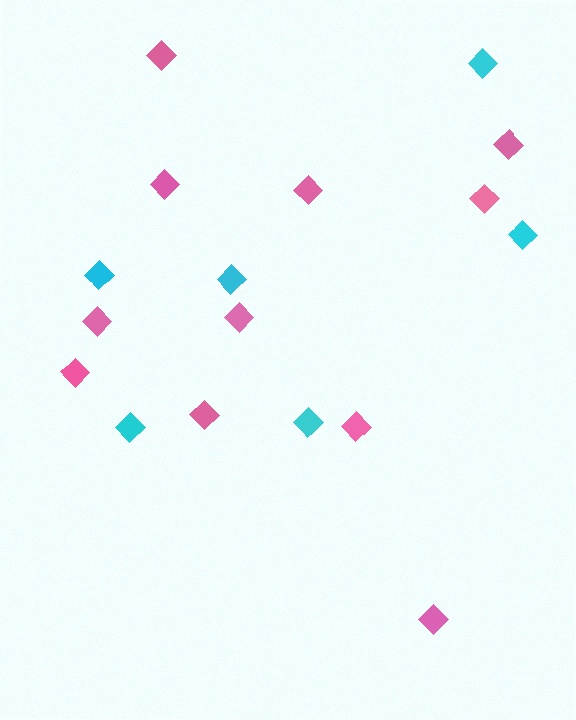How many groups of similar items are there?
There are 2 groups: one group of pink diamonds (11) and one group of cyan diamonds (6).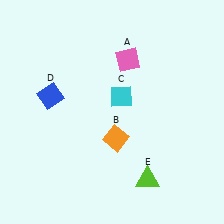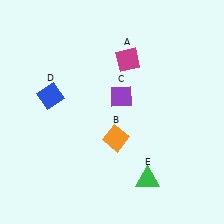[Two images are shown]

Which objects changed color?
A changed from pink to magenta. C changed from cyan to purple. E changed from lime to green.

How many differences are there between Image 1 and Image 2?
There are 3 differences between the two images.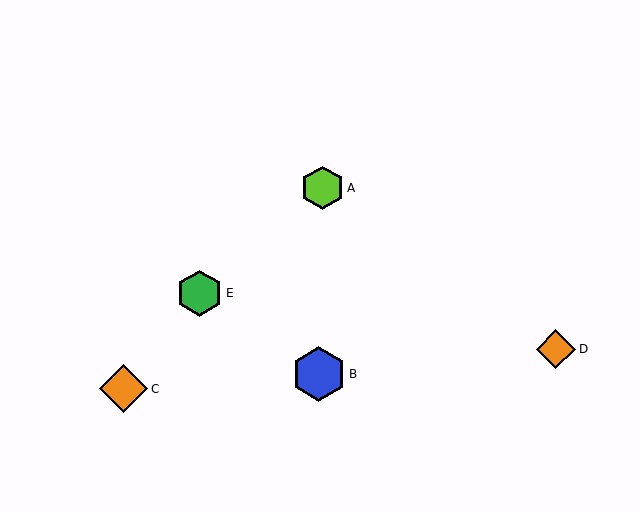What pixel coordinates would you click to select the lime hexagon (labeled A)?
Click at (322, 188) to select the lime hexagon A.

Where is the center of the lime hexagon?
The center of the lime hexagon is at (322, 188).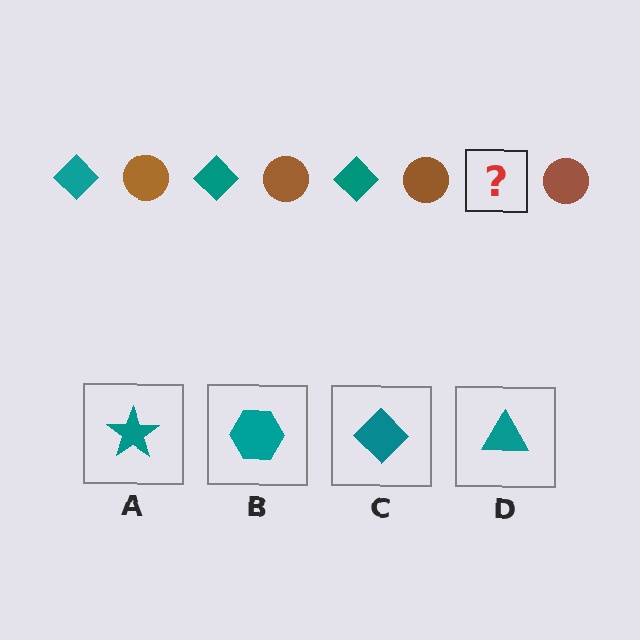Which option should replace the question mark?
Option C.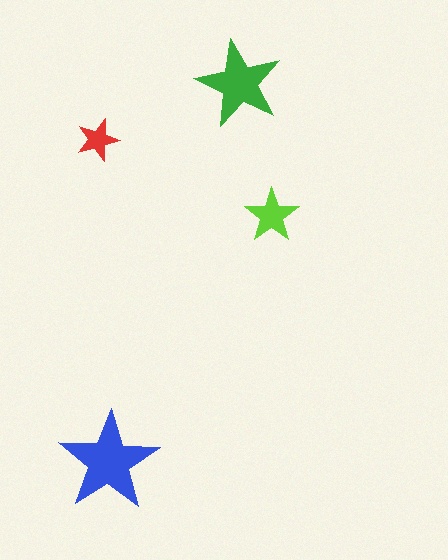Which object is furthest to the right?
The lime star is rightmost.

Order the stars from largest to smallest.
the blue one, the green one, the lime one, the red one.